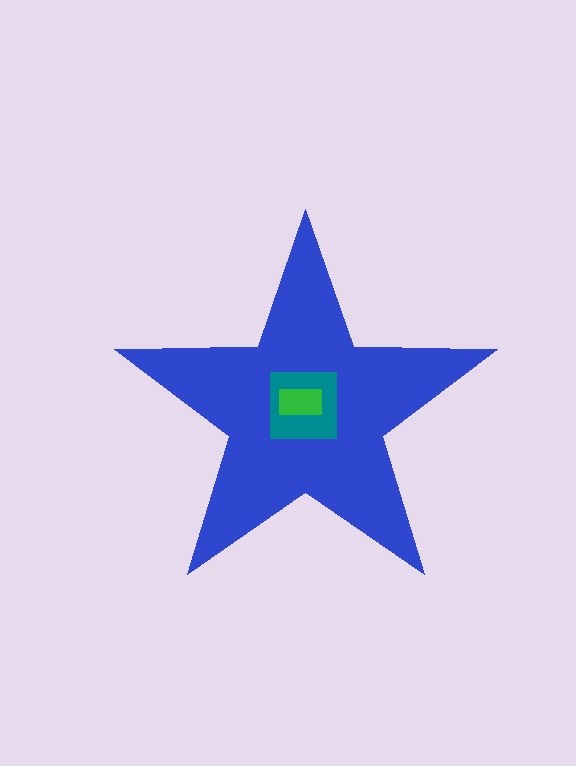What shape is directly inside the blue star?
The teal square.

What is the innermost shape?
The green rectangle.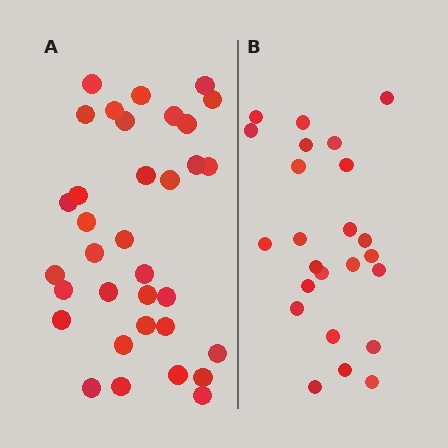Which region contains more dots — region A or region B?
Region A (the left region) has more dots.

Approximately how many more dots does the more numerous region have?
Region A has roughly 10 or so more dots than region B.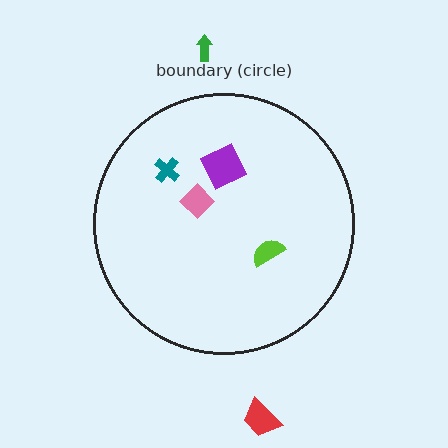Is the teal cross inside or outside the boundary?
Inside.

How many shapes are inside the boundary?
4 inside, 2 outside.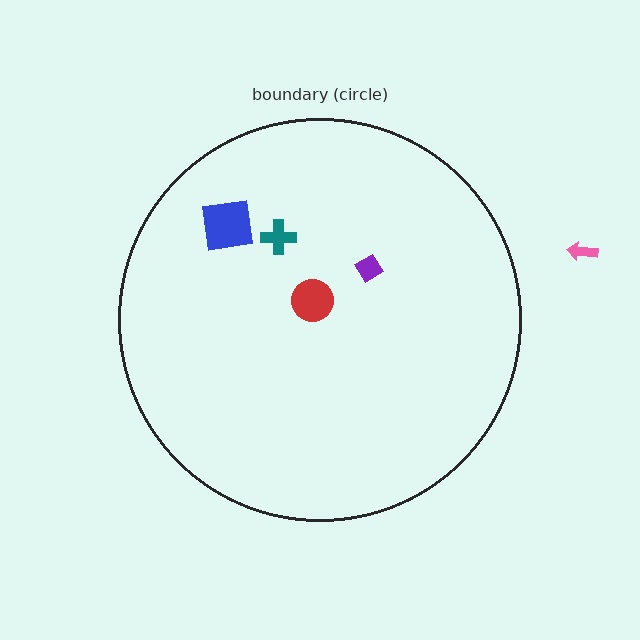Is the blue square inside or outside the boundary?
Inside.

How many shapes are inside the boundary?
4 inside, 1 outside.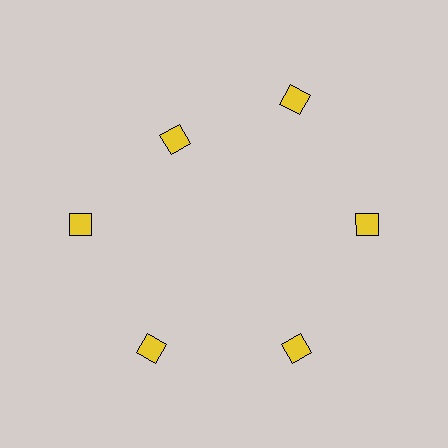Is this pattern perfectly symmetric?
No. The 6 yellow diamonds are arranged in a ring, but one element near the 11 o'clock position is pulled inward toward the center, breaking the 6-fold rotational symmetry.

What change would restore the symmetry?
The symmetry would be restored by moving it outward, back onto the ring so that all 6 diamonds sit at equal angles and equal distance from the center.